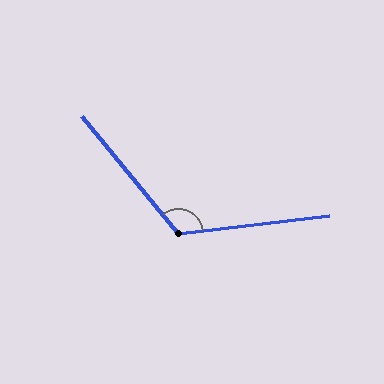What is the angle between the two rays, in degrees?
Approximately 123 degrees.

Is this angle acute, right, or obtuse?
It is obtuse.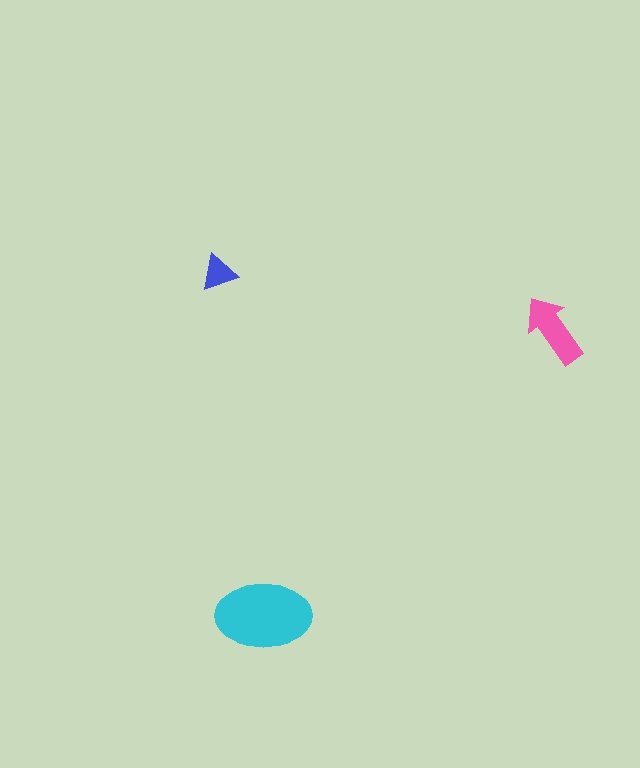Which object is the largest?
The cyan ellipse.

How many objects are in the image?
There are 3 objects in the image.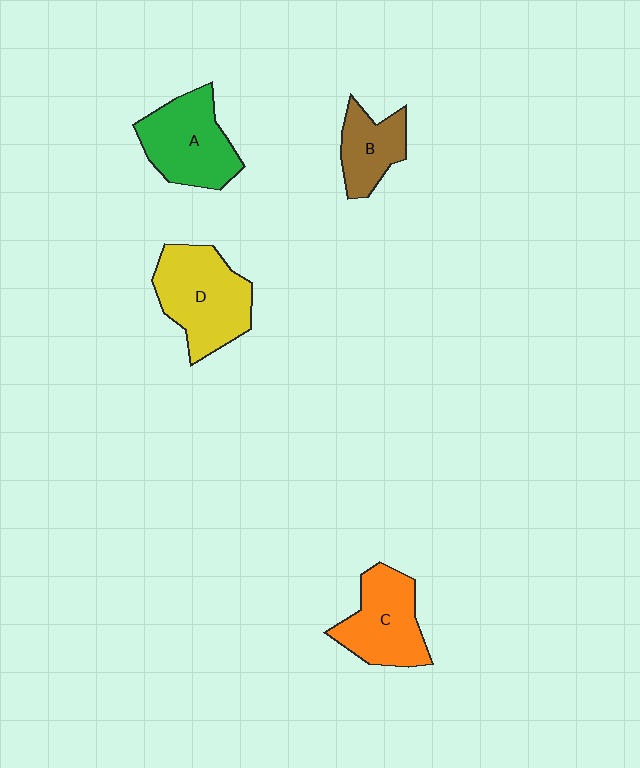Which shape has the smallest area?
Shape B (brown).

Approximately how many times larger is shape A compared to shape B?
Approximately 1.6 times.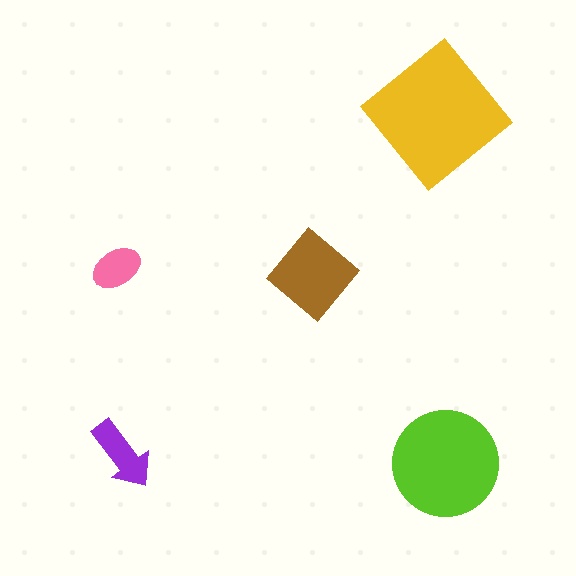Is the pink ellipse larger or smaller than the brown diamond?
Smaller.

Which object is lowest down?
The lime circle is bottommost.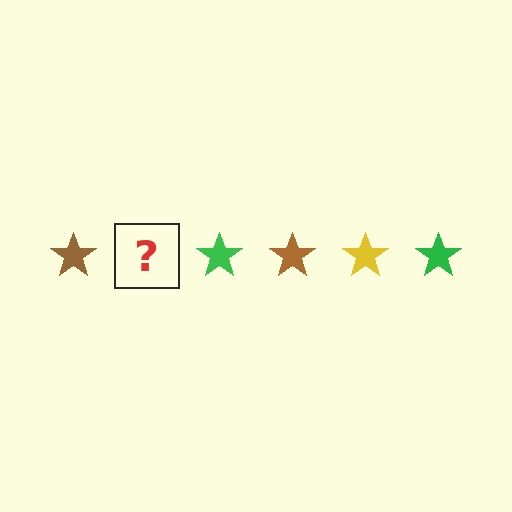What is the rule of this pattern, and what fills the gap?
The rule is that the pattern cycles through brown, yellow, green stars. The gap should be filled with a yellow star.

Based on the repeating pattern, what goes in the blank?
The blank should be a yellow star.